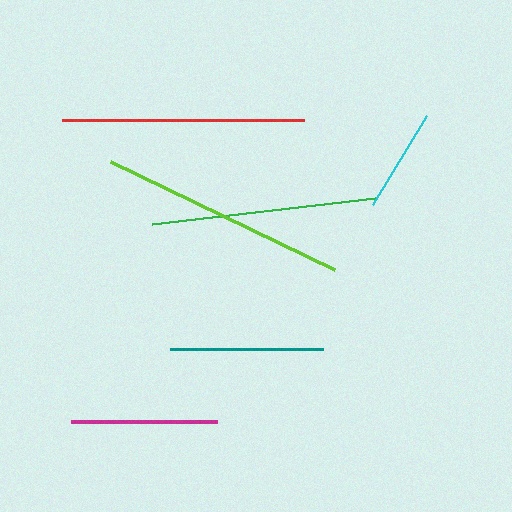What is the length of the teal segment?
The teal segment is approximately 152 pixels long.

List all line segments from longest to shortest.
From longest to shortest: lime, red, green, teal, magenta, cyan.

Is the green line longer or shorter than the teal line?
The green line is longer than the teal line.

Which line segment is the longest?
The lime line is the longest at approximately 249 pixels.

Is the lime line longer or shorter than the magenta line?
The lime line is longer than the magenta line.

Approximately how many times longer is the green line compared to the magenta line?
The green line is approximately 1.5 times the length of the magenta line.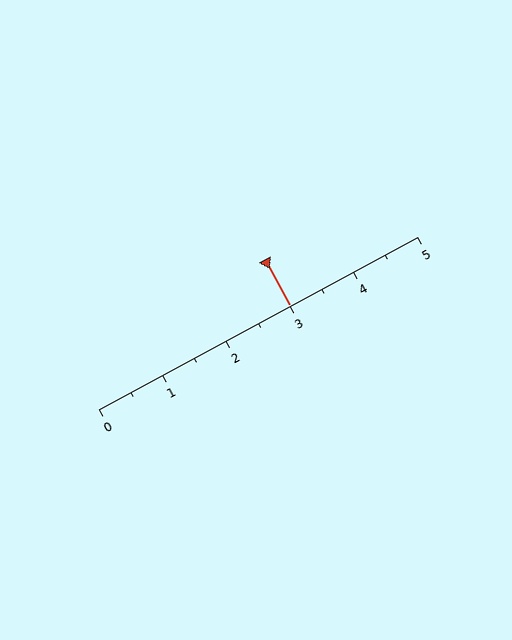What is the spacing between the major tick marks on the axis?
The major ticks are spaced 1 apart.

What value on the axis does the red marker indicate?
The marker indicates approximately 3.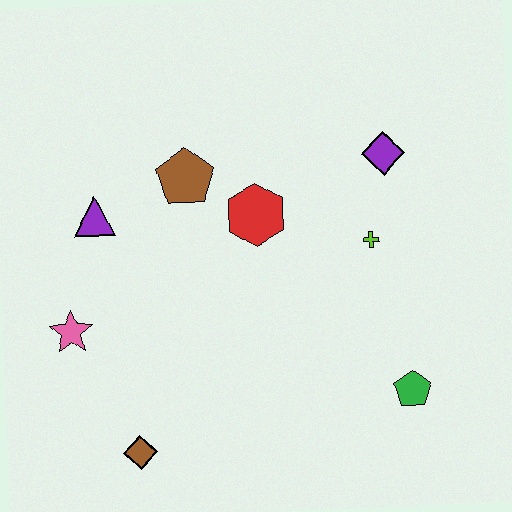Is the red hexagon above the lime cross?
Yes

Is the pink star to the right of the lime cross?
No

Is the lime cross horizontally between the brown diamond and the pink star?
No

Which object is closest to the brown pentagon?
The red hexagon is closest to the brown pentagon.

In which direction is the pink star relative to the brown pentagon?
The pink star is below the brown pentagon.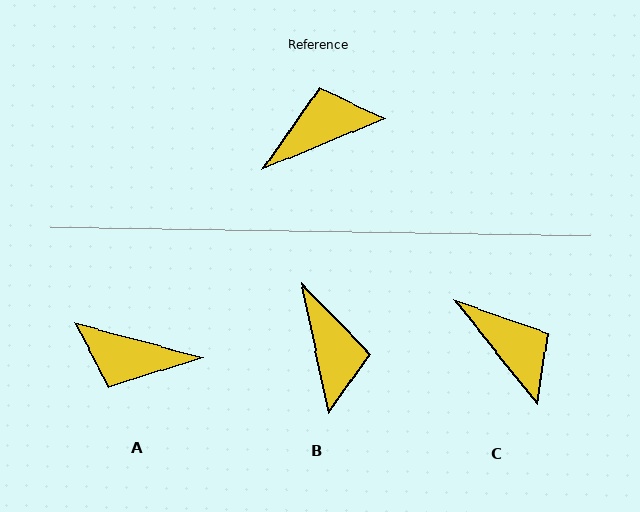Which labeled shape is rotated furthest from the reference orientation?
A, about 143 degrees away.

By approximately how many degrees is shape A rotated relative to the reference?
Approximately 143 degrees counter-clockwise.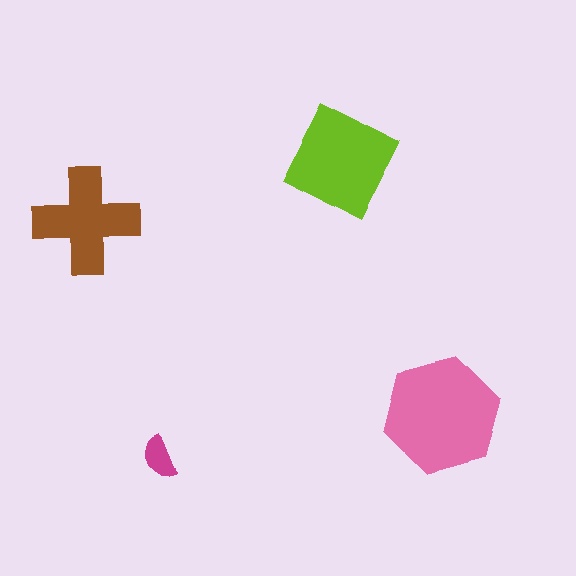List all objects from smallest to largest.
The magenta semicircle, the brown cross, the lime diamond, the pink hexagon.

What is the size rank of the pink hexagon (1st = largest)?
1st.